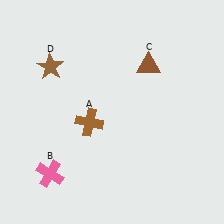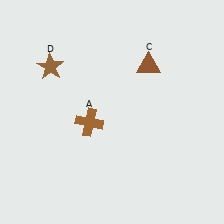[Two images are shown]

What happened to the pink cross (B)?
The pink cross (B) was removed in Image 2. It was in the bottom-left area of Image 1.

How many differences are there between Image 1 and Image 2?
There is 1 difference between the two images.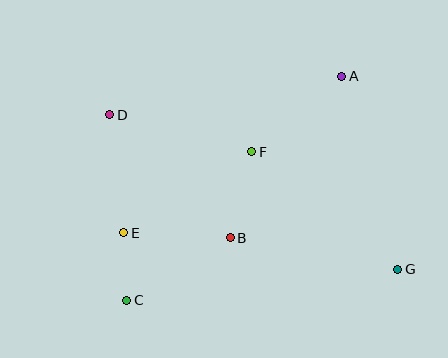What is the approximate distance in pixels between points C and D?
The distance between C and D is approximately 186 pixels.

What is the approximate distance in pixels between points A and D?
The distance between A and D is approximately 235 pixels.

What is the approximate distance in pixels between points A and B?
The distance between A and B is approximately 196 pixels.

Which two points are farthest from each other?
Points D and G are farthest from each other.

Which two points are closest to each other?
Points C and E are closest to each other.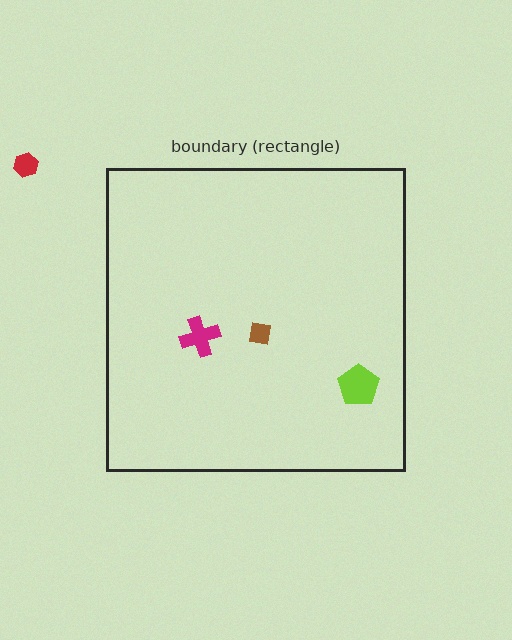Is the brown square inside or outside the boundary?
Inside.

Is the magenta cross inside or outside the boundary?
Inside.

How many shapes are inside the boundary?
3 inside, 1 outside.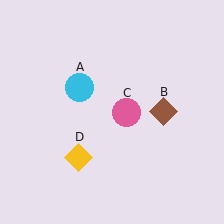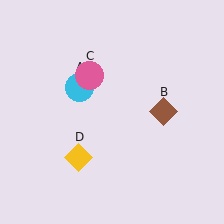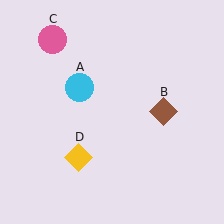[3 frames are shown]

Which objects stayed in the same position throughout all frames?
Cyan circle (object A) and brown diamond (object B) and yellow diamond (object D) remained stationary.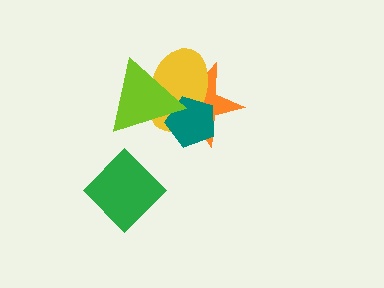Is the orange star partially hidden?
Yes, it is partially covered by another shape.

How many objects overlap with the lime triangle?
3 objects overlap with the lime triangle.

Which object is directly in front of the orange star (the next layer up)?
The yellow ellipse is directly in front of the orange star.